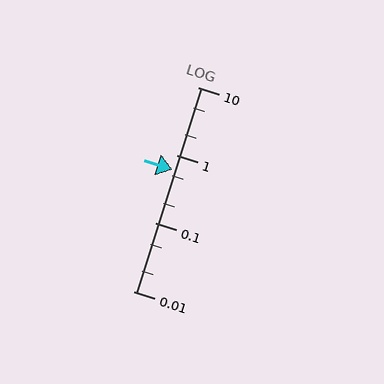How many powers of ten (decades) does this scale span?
The scale spans 3 decades, from 0.01 to 10.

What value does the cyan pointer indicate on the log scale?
The pointer indicates approximately 0.61.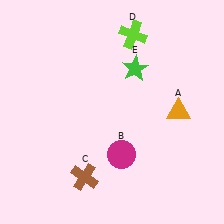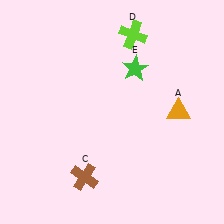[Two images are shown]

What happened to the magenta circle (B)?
The magenta circle (B) was removed in Image 2. It was in the bottom-right area of Image 1.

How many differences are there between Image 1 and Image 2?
There is 1 difference between the two images.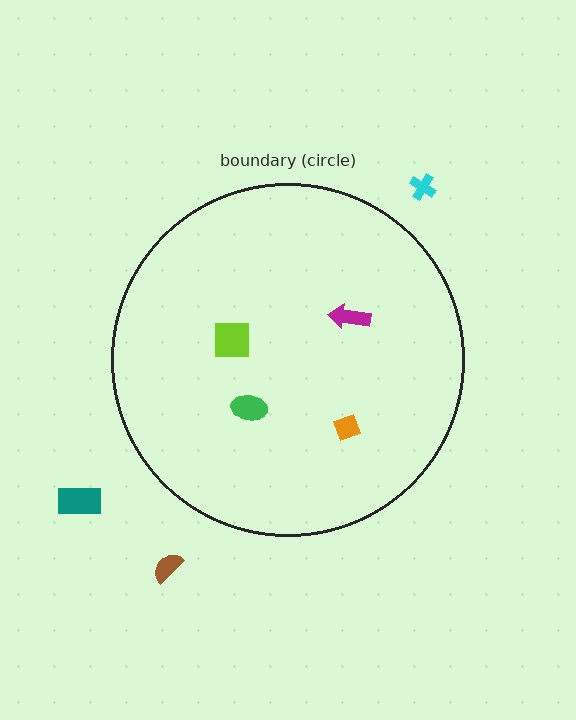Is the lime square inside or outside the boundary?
Inside.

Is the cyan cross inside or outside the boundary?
Outside.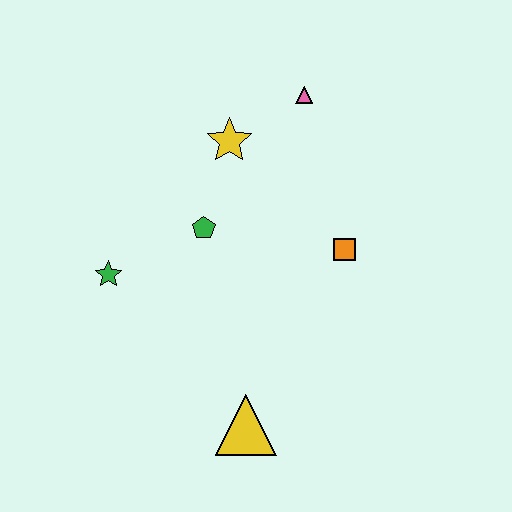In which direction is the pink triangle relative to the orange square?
The pink triangle is above the orange square.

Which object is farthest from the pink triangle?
The yellow triangle is farthest from the pink triangle.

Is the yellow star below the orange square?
No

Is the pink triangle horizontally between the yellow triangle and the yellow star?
No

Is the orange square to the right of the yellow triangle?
Yes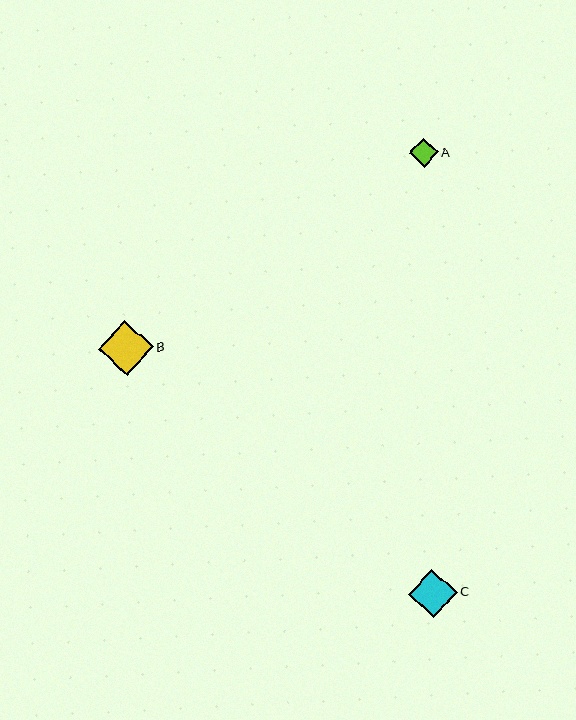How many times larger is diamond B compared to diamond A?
Diamond B is approximately 1.9 times the size of diamond A.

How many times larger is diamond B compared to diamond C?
Diamond B is approximately 1.1 times the size of diamond C.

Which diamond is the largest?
Diamond B is the largest with a size of approximately 55 pixels.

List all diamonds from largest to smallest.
From largest to smallest: B, C, A.